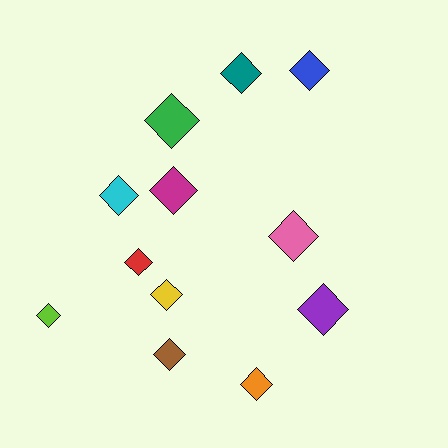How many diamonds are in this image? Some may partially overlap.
There are 12 diamonds.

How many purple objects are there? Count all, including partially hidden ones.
There is 1 purple object.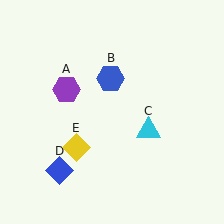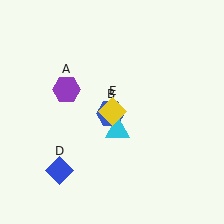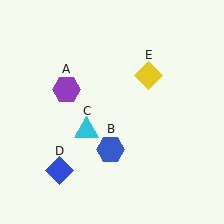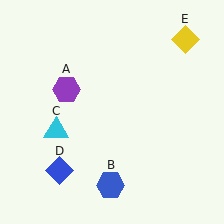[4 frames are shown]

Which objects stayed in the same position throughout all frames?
Purple hexagon (object A) and blue diamond (object D) remained stationary.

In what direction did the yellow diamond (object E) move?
The yellow diamond (object E) moved up and to the right.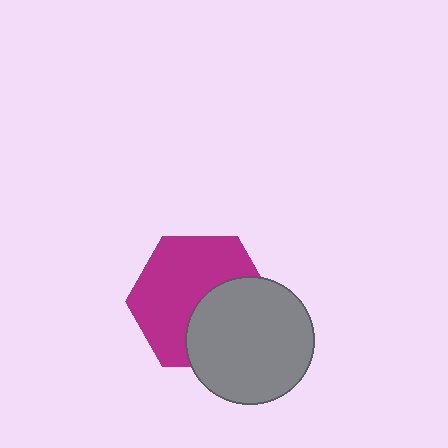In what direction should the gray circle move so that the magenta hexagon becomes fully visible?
The gray circle should move toward the lower-right. That is the shortest direction to clear the overlap and leave the magenta hexagon fully visible.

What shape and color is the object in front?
The object in front is a gray circle.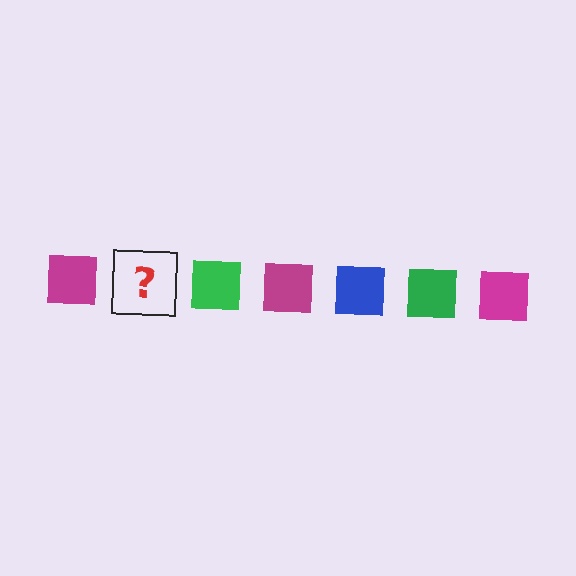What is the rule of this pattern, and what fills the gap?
The rule is that the pattern cycles through magenta, blue, green squares. The gap should be filled with a blue square.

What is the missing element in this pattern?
The missing element is a blue square.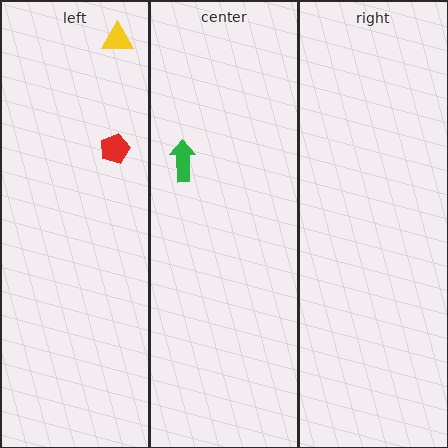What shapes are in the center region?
The green arrow.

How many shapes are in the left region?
2.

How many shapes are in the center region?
1.